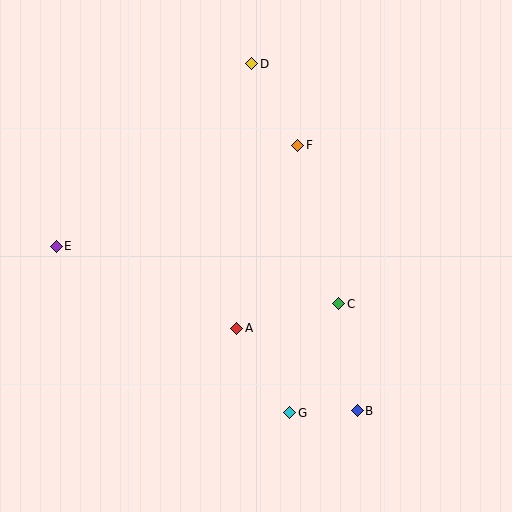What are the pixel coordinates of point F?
Point F is at (298, 145).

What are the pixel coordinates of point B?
Point B is at (357, 411).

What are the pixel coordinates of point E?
Point E is at (56, 246).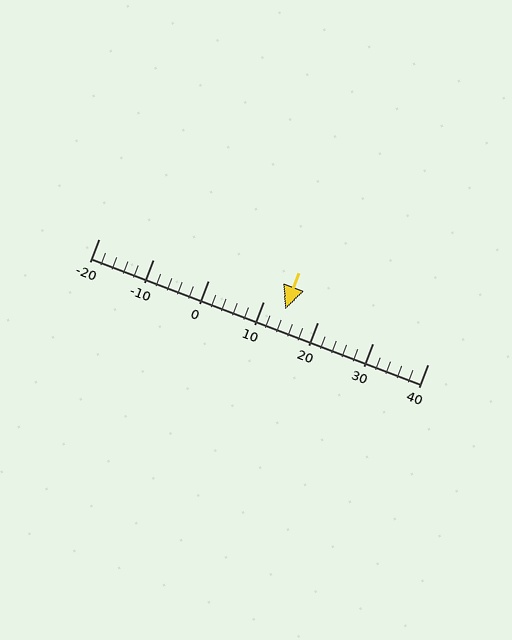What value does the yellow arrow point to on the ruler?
The yellow arrow points to approximately 14.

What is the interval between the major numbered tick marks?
The major tick marks are spaced 10 units apart.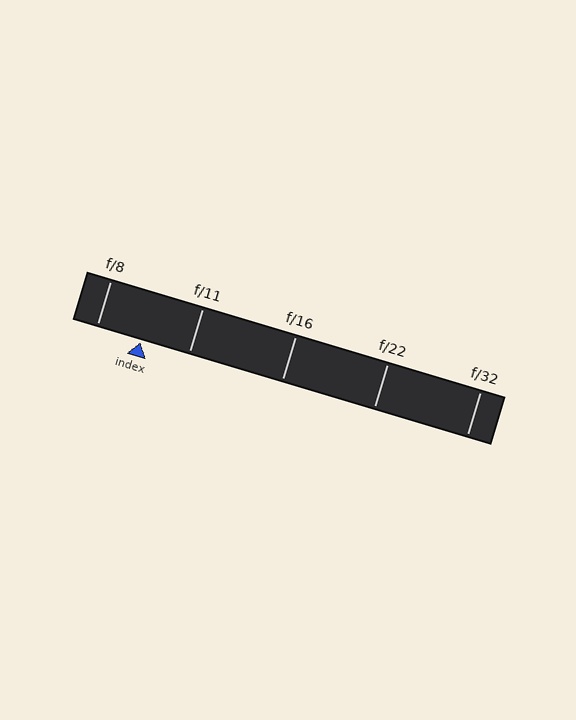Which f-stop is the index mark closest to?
The index mark is closest to f/8.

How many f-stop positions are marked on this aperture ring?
There are 5 f-stop positions marked.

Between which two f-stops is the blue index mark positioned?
The index mark is between f/8 and f/11.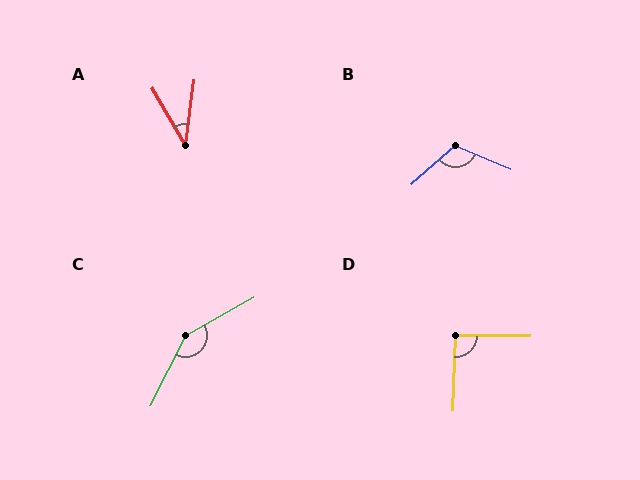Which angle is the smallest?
A, at approximately 37 degrees.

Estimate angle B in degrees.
Approximately 116 degrees.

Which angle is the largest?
C, at approximately 146 degrees.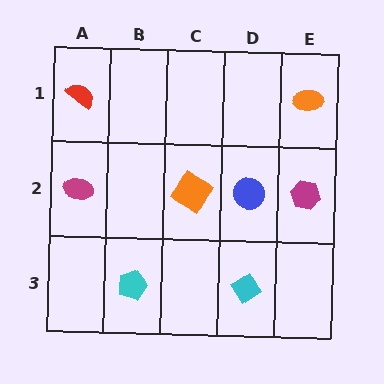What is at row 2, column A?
A magenta ellipse.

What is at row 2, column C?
An orange square.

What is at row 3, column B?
A cyan pentagon.